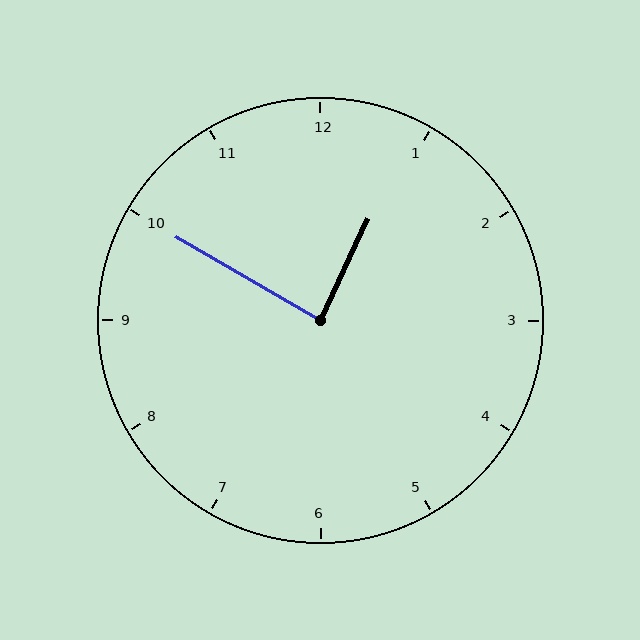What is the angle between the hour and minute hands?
Approximately 85 degrees.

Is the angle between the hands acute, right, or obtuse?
It is right.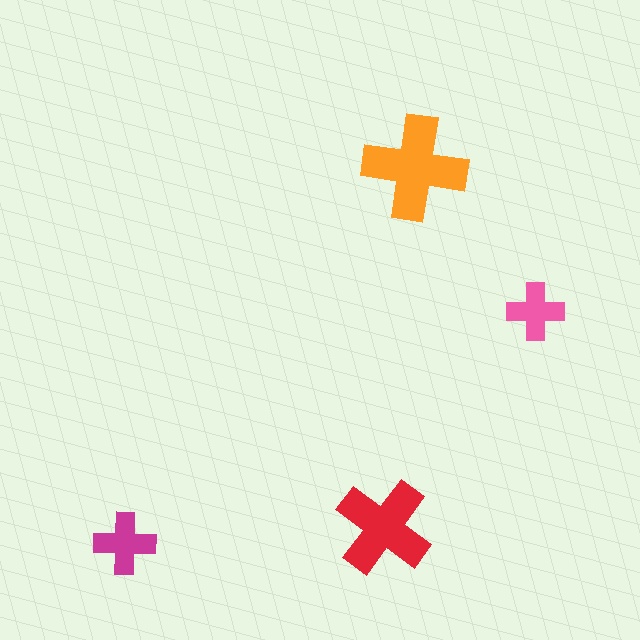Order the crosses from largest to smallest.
the orange one, the red one, the magenta one, the pink one.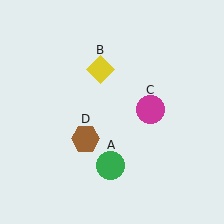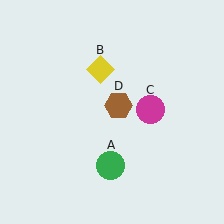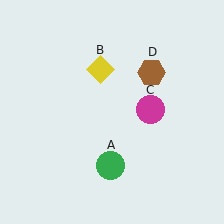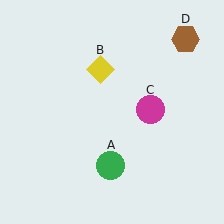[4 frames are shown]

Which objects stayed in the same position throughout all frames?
Green circle (object A) and yellow diamond (object B) and magenta circle (object C) remained stationary.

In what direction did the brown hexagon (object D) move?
The brown hexagon (object D) moved up and to the right.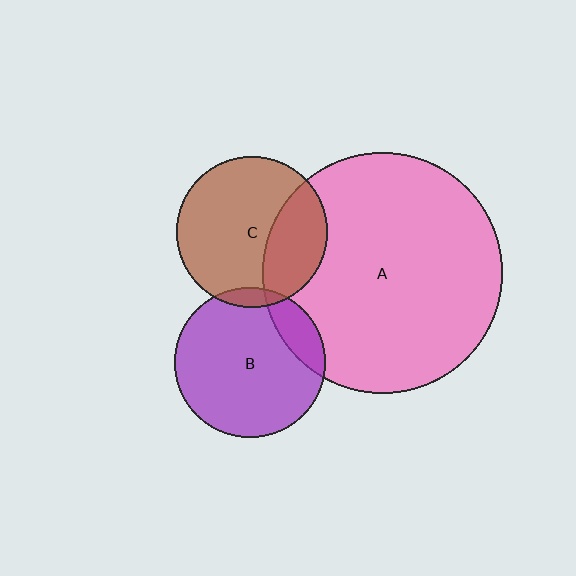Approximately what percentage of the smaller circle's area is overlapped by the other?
Approximately 30%.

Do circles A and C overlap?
Yes.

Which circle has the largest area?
Circle A (pink).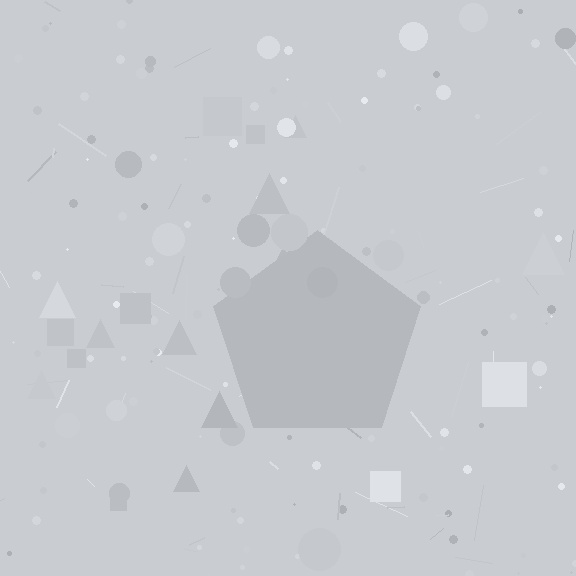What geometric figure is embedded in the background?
A pentagon is embedded in the background.